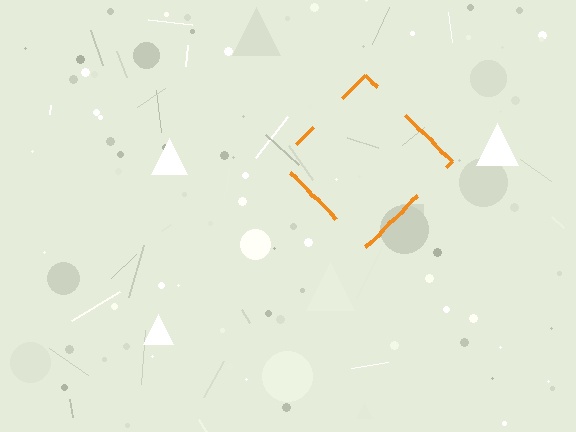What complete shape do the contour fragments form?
The contour fragments form a diamond.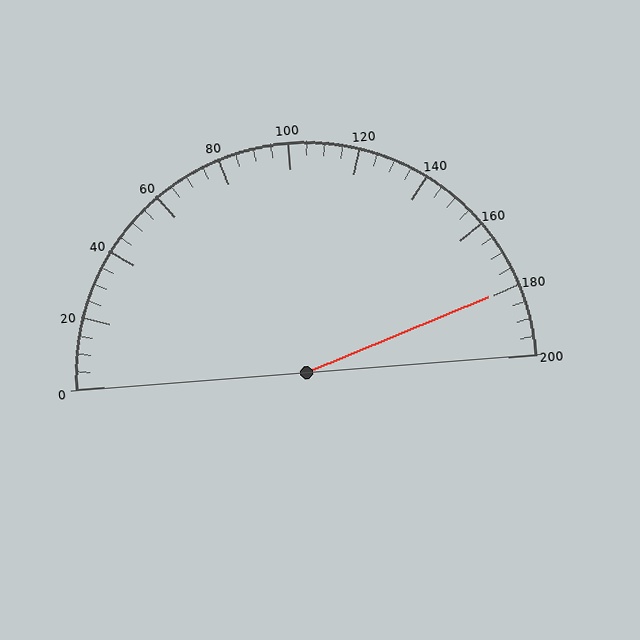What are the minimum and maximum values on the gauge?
The gauge ranges from 0 to 200.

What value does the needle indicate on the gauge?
The needle indicates approximately 180.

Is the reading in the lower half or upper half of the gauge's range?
The reading is in the upper half of the range (0 to 200).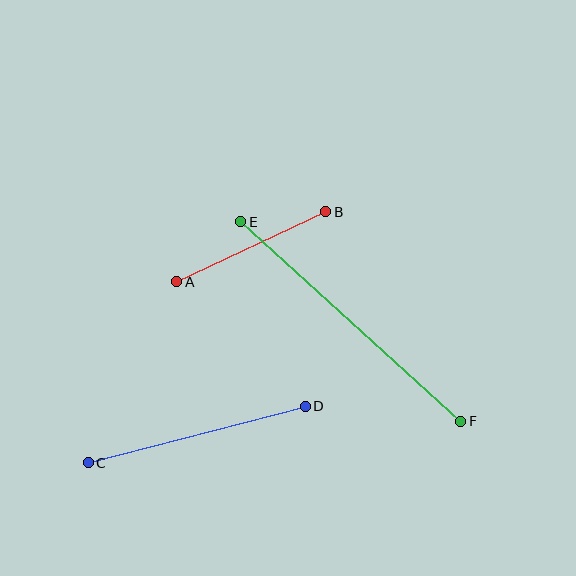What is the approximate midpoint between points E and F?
The midpoint is at approximately (351, 321) pixels.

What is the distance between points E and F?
The distance is approximately 297 pixels.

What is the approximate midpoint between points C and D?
The midpoint is at approximately (197, 435) pixels.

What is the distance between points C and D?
The distance is approximately 224 pixels.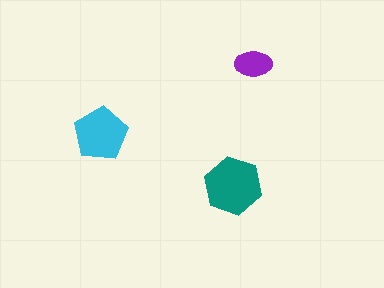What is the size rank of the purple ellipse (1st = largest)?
3rd.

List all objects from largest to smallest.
The teal hexagon, the cyan pentagon, the purple ellipse.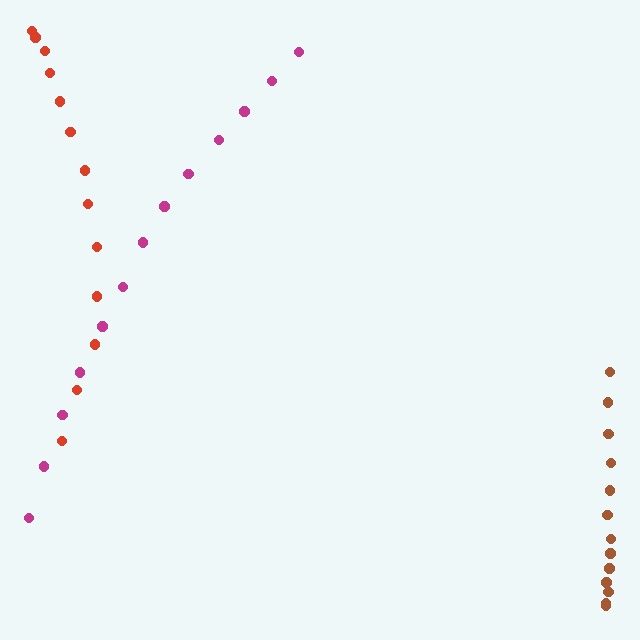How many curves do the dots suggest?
There are 3 distinct paths.